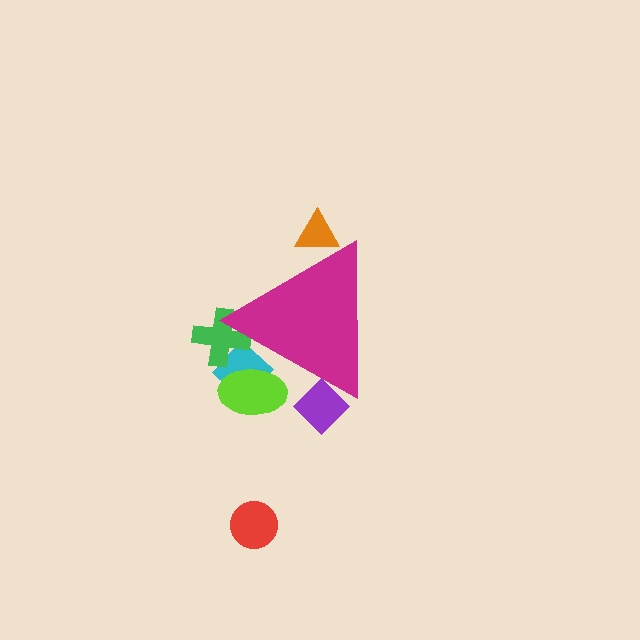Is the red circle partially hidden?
No, the red circle is fully visible.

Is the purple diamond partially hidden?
Yes, the purple diamond is partially hidden behind the magenta triangle.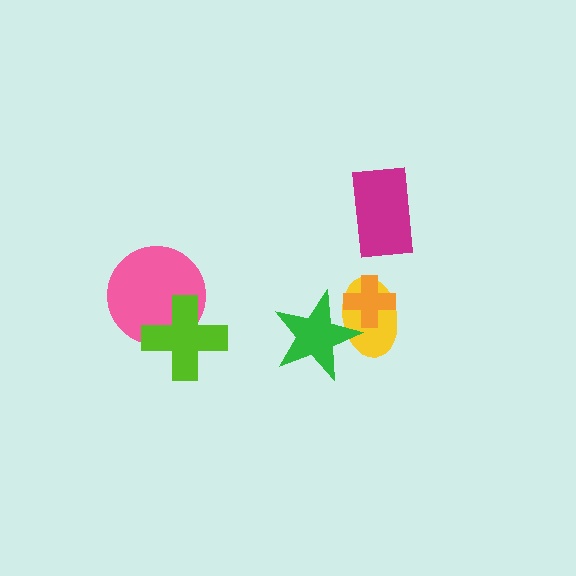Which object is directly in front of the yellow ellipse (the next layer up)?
The green star is directly in front of the yellow ellipse.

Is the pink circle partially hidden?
Yes, it is partially covered by another shape.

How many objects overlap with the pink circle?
1 object overlaps with the pink circle.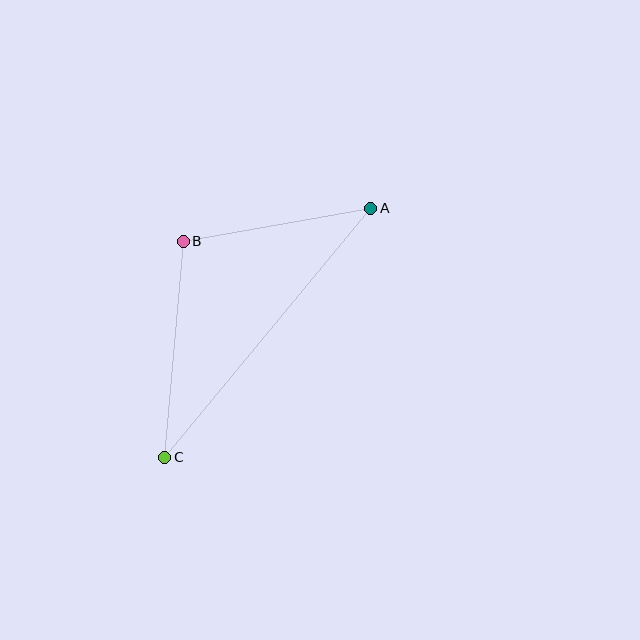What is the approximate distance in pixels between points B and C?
The distance between B and C is approximately 217 pixels.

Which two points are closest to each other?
Points A and B are closest to each other.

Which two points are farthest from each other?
Points A and C are farthest from each other.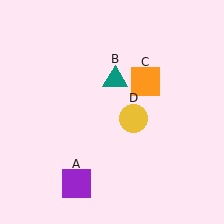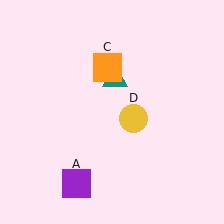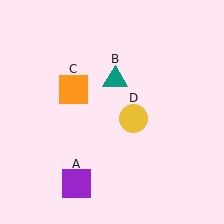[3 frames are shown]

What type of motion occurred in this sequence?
The orange square (object C) rotated counterclockwise around the center of the scene.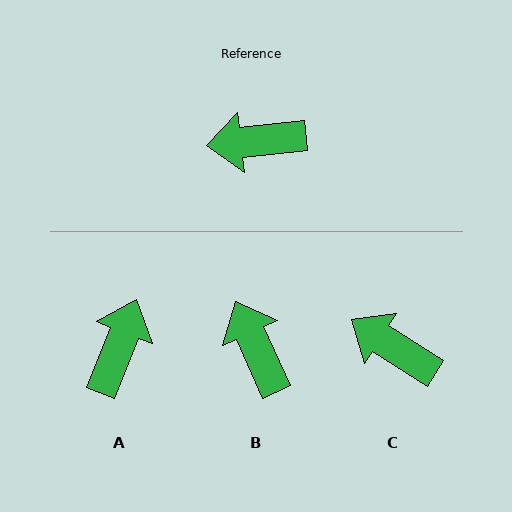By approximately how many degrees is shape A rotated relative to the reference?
Approximately 117 degrees clockwise.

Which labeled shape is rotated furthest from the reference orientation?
A, about 117 degrees away.